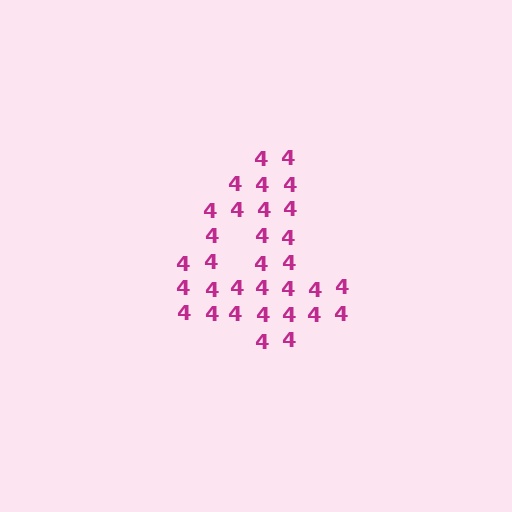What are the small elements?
The small elements are digit 4's.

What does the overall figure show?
The overall figure shows the digit 4.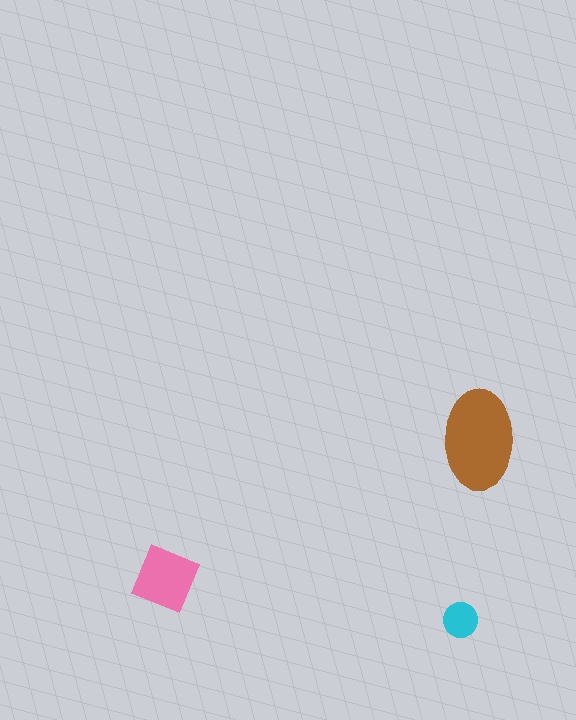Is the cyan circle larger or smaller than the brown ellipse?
Smaller.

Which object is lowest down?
The cyan circle is bottommost.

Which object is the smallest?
The cyan circle.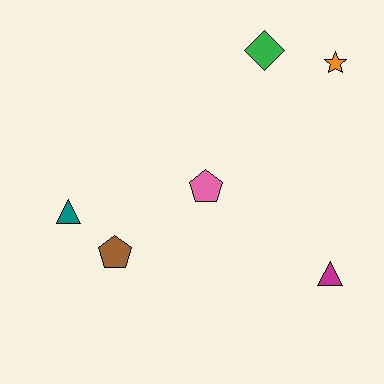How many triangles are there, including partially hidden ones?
There are 2 triangles.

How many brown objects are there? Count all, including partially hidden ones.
There is 1 brown object.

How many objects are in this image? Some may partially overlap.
There are 6 objects.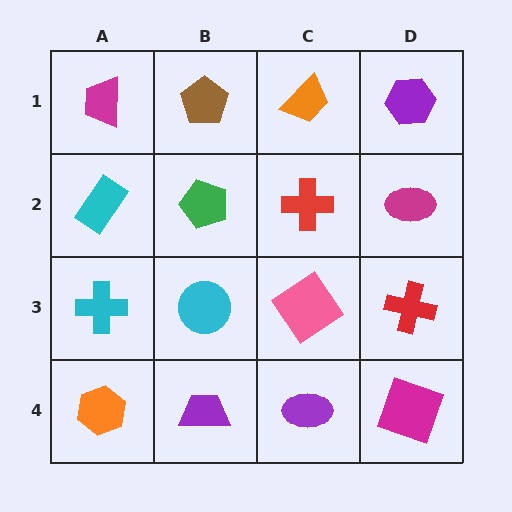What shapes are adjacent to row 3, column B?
A green pentagon (row 2, column B), a purple trapezoid (row 4, column B), a cyan cross (row 3, column A), a pink diamond (row 3, column C).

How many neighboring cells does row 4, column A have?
2.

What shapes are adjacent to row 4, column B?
A cyan circle (row 3, column B), an orange hexagon (row 4, column A), a purple ellipse (row 4, column C).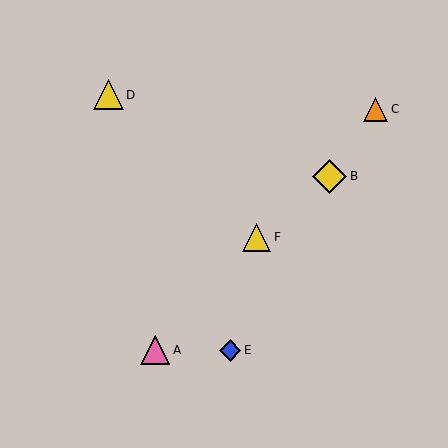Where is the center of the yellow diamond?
The center of the yellow diamond is at (330, 176).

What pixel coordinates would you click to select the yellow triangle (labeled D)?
Click at (108, 95) to select the yellow triangle D.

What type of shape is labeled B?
Shape B is a yellow diamond.